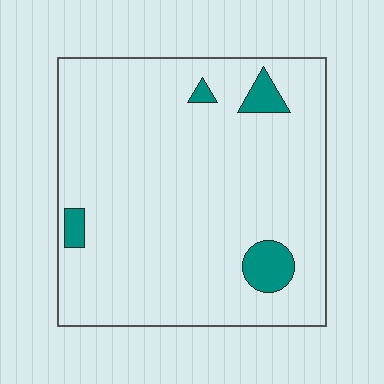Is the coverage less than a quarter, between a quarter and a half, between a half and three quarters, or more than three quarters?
Less than a quarter.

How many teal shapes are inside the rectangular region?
4.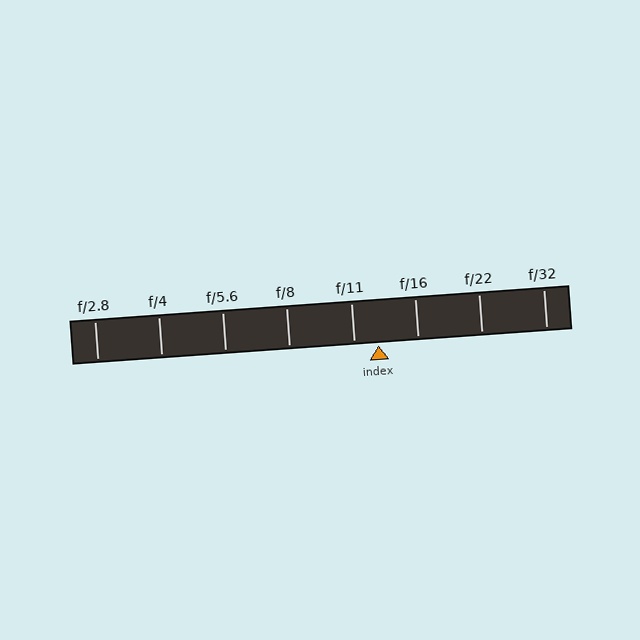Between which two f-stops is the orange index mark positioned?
The index mark is between f/11 and f/16.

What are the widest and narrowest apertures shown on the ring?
The widest aperture shown is f/2.8 and the narrowest is f/32.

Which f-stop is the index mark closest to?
The index mark is closest to f/11.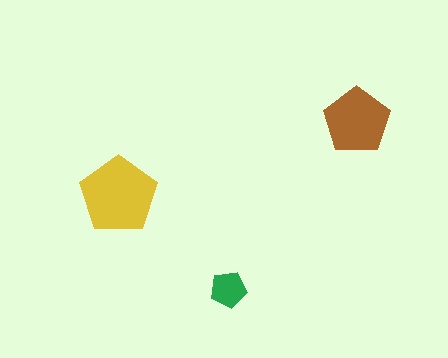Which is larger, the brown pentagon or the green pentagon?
The brown one.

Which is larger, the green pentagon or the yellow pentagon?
The yellow one.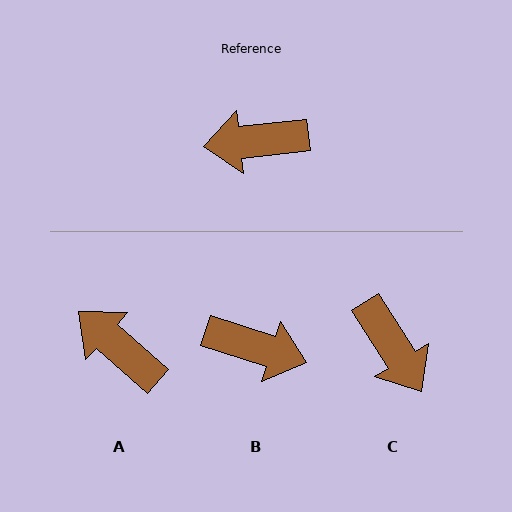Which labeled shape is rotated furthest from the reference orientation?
B, about 156 degrees away.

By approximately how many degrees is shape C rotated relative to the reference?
Approximately 116 degrees counter-clockwise.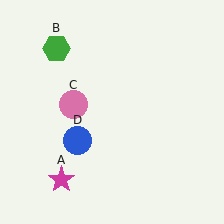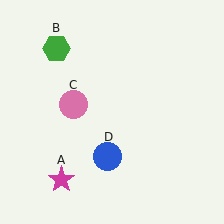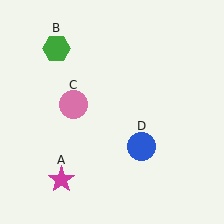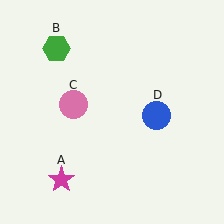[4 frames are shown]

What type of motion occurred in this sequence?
The blue circle (object D) rotated counterclockwise around the center of the scene.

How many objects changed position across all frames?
1 object changed position: blue circle (object D).